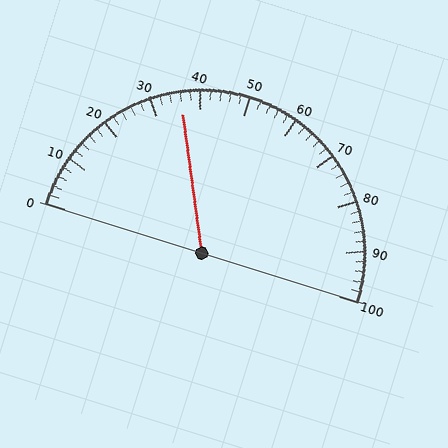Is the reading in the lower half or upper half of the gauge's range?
The reading is in the lower half of the range (0 to 100).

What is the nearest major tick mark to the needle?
The nearest major tick mark is 40.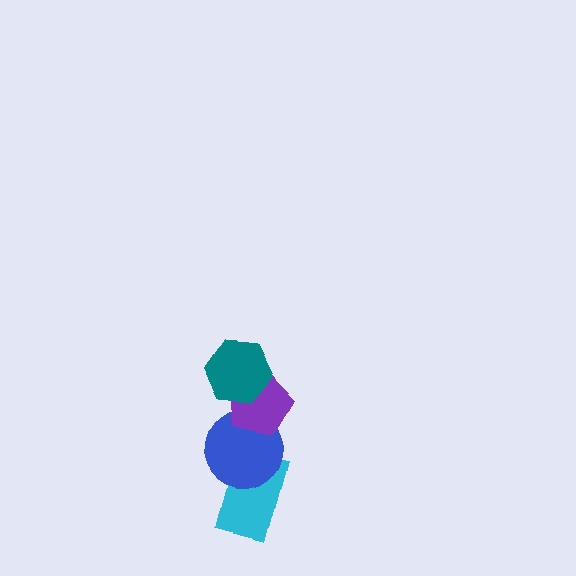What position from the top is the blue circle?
The blue circle is 3rd from the top.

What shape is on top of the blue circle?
The purple pentagon is on top of the blue circle.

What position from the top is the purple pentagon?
The purple pentagon is 2nd from the top.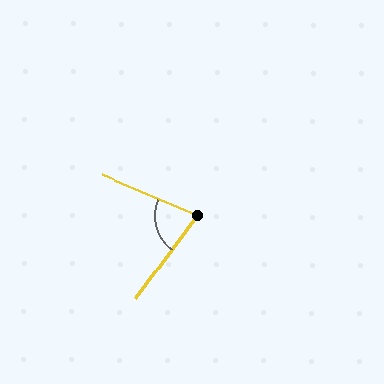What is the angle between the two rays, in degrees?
Approximately 77 degrees.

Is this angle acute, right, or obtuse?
It is acute.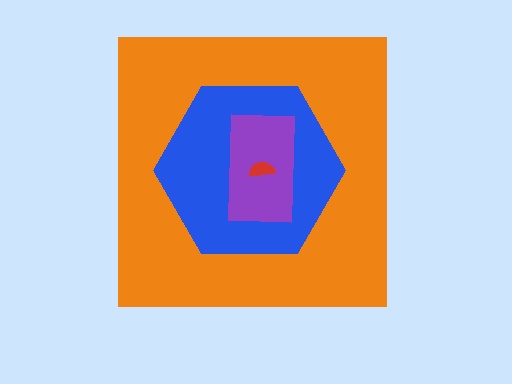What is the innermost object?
The red semicircle.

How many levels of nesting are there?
4.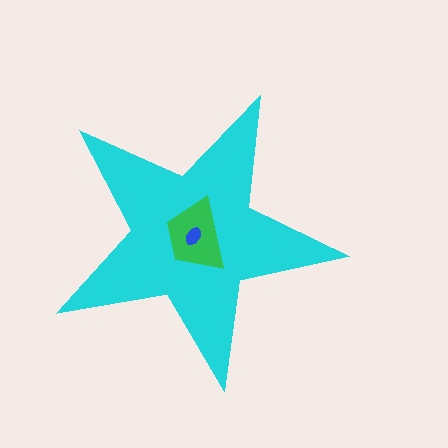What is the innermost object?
The blue ellipse.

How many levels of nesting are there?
3.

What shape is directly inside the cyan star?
The green trapezoid.